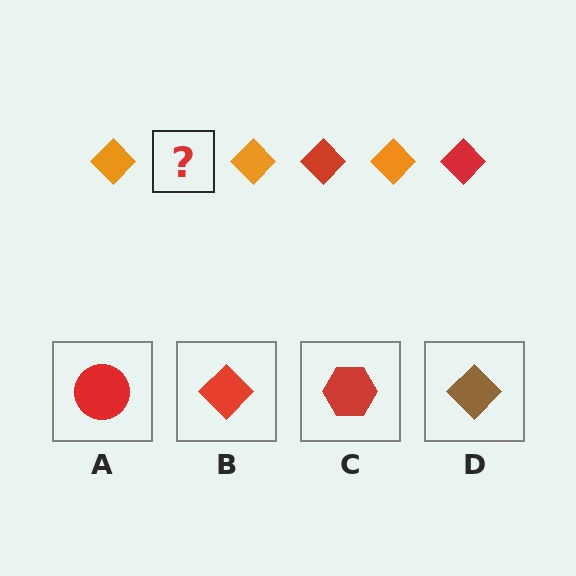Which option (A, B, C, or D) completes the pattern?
B.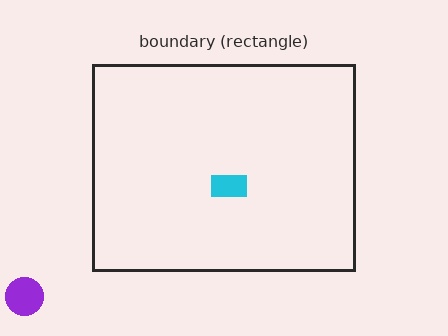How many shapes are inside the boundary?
1 inside, 1 outside.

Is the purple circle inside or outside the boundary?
Outside.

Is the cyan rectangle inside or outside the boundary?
Inside.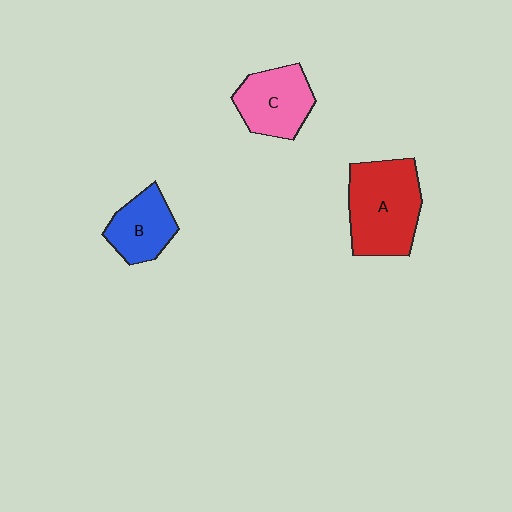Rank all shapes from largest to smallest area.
From largest to smallest: A (red), C (pink), B (blue).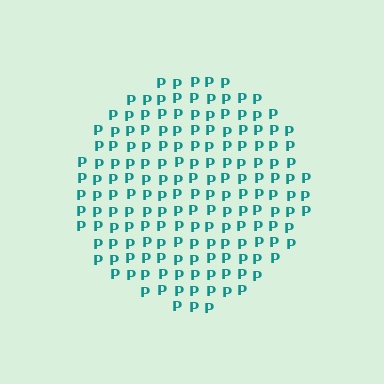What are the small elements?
The small elements are letter P's.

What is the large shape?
The large shape is a circle.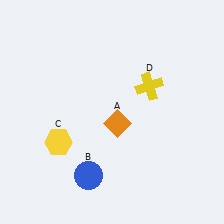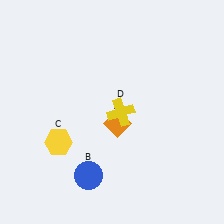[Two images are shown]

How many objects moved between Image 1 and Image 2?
1 object moved between the two images.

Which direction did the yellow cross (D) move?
The yellow cross (D) moved left.